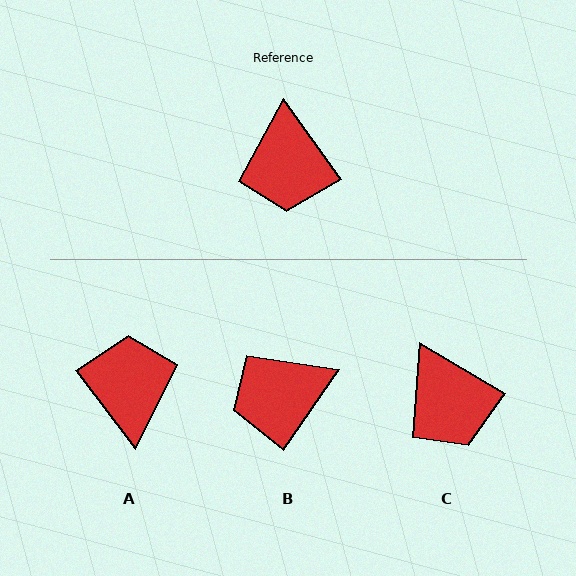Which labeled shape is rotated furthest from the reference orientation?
A, about 178 degrees away.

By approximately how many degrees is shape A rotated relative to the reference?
Approximately 178 degrees clockwise.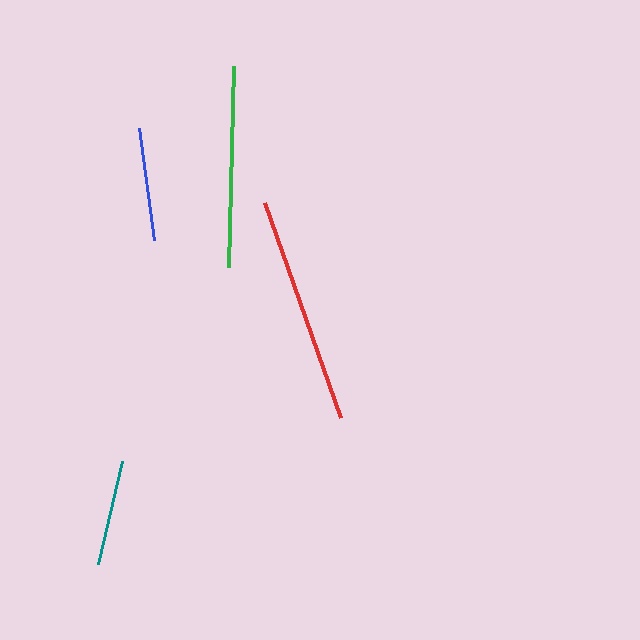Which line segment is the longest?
The red line is the longest at approximately 228 pixels.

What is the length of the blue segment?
The blue segment is approximately 114 pixels long.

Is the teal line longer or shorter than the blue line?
The blue line is longer than the teal line.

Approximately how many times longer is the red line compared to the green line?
The red line is approximately 1.1 times the length of the green line.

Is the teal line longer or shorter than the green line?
The green line is longer than the teal line.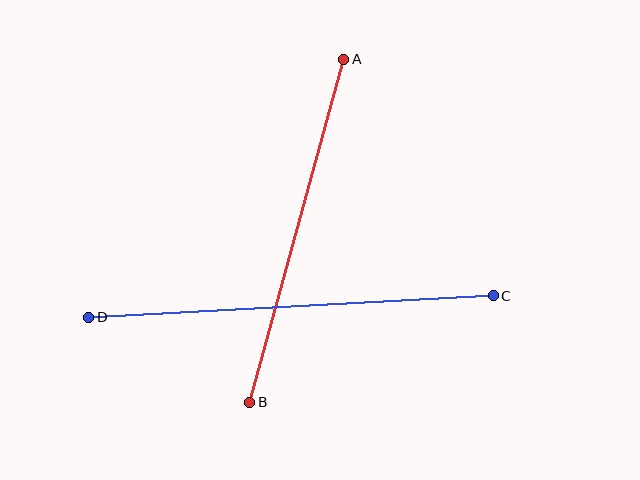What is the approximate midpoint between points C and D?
The midpoint is at approximately (291, 307) pixels.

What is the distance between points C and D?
The distance is approximately 405 pixels.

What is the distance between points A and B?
The distance is approximately 356 pixels.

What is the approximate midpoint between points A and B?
The midpoint is at approximately (297, 231) pixels.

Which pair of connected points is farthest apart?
Points C and D are farthest apart.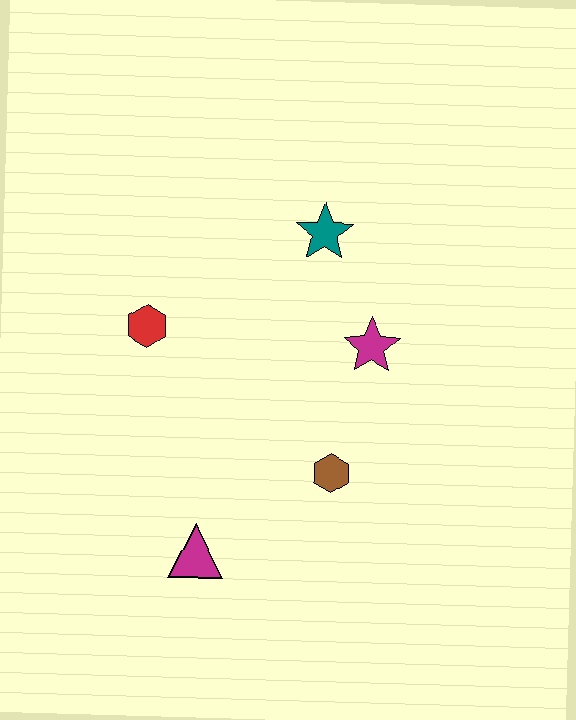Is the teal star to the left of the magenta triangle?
No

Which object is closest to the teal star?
The magenta star is closest to the teal star.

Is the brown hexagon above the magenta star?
No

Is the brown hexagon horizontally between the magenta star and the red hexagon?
Yes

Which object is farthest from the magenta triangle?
The teal star is farthest from the magenta triangle.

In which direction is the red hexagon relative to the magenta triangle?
The red hexagon is above the magenta triangle.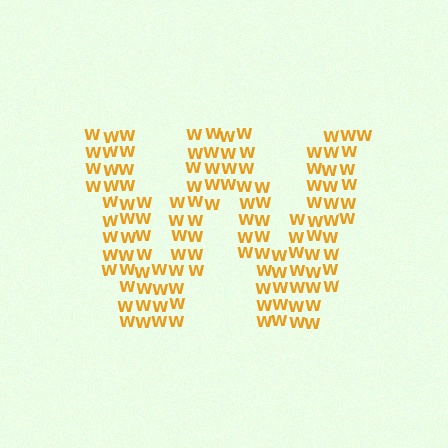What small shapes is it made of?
It is made of small letter W's.